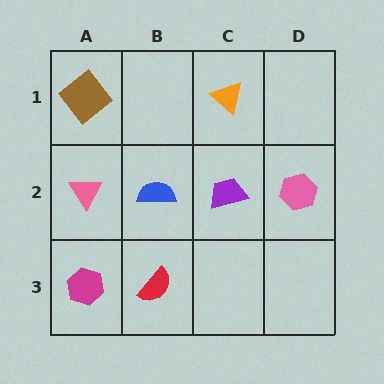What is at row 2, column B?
A blue semicircle.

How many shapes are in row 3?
2 shapes.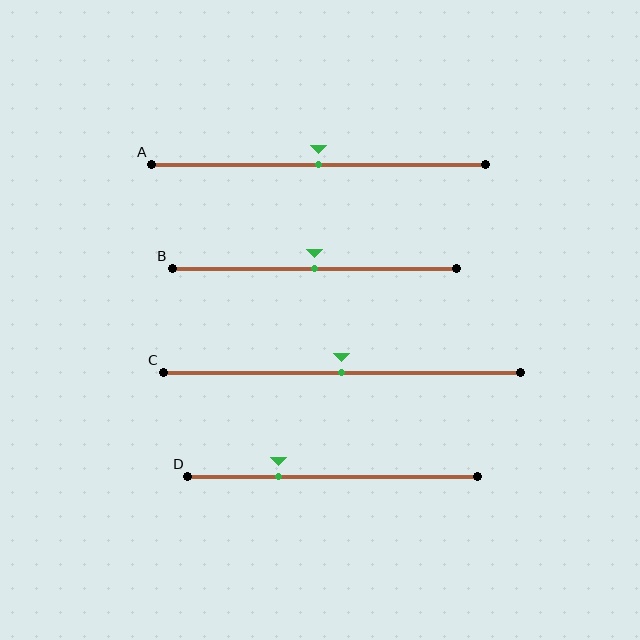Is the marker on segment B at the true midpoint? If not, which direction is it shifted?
Yes, the marker on segment B is at the true midpoint.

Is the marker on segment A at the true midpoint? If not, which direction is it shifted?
Yes, the marker on segment A is at the true midpoint.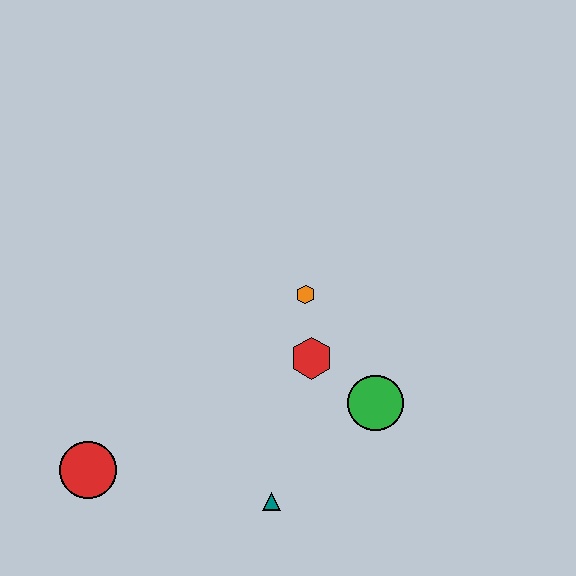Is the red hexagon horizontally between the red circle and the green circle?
Yes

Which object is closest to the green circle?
The red hexagon is closest to the green circle.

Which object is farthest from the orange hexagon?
The red circle is farthest from the orange hexagon.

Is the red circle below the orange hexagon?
Yes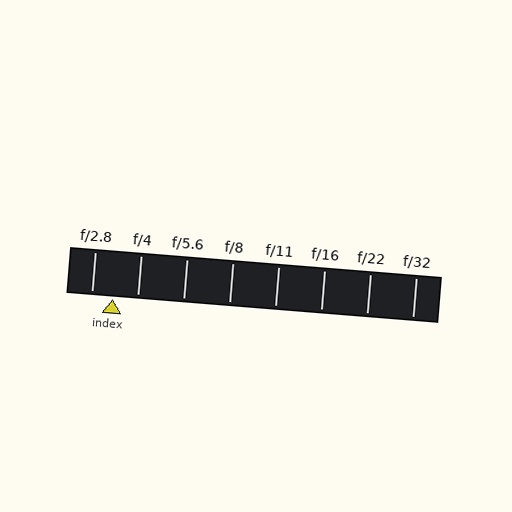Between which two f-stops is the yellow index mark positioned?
The index mark is between f/2.8 and f/4.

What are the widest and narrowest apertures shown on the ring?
The widest aperture shown is f/2.8 and the narrowest is f/32.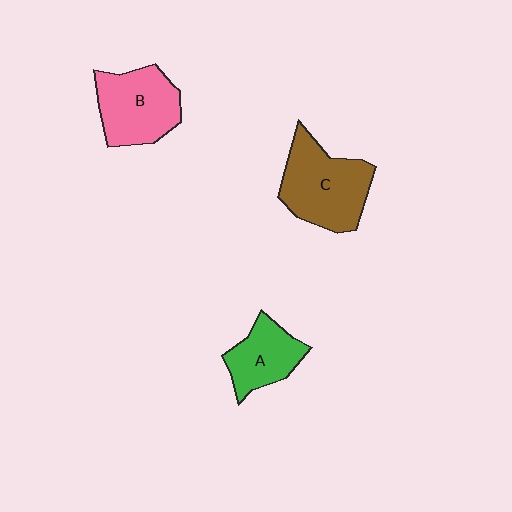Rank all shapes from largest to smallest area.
From largest to smallest: C (brown), B (pink), A (green).